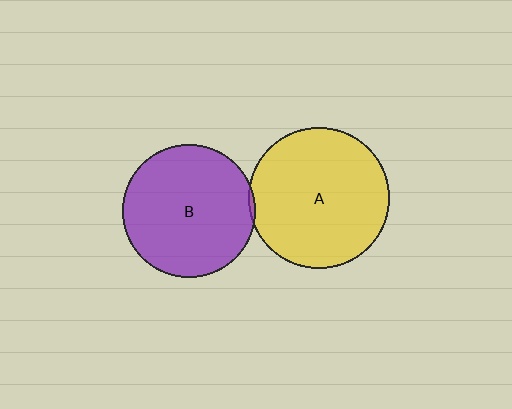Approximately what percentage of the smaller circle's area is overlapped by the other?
Approximately 5%.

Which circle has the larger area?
Circle A (yellow).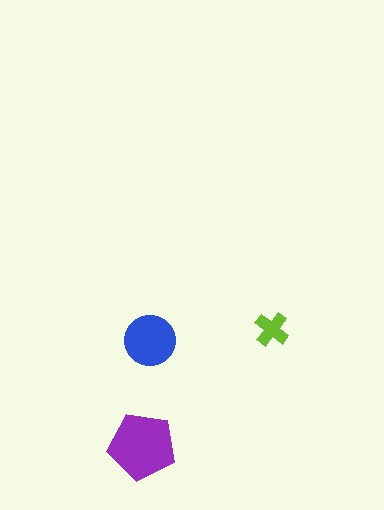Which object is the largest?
The purple pentagon.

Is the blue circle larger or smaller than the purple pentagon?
Smaller.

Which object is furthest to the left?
The purple pentagon is leftmost.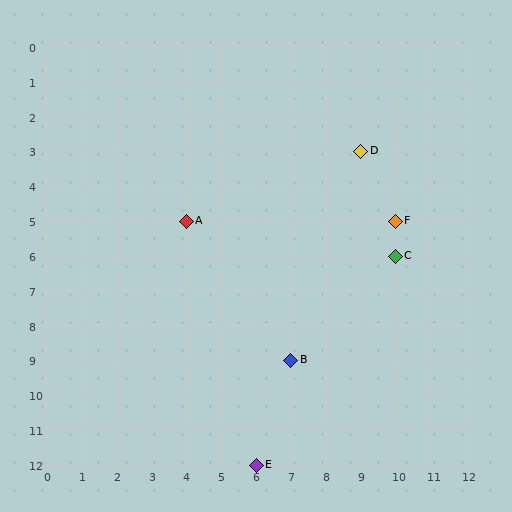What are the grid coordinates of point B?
Point B is at grid coordinates (7, 9).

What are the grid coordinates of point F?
Point F is at grid coordinates (10, 5).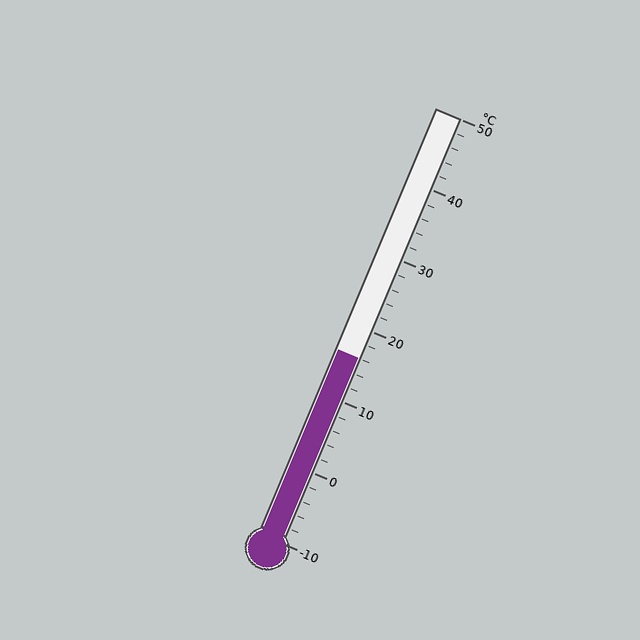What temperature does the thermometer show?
The thermometer shows approximately 16°C.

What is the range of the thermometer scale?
The thermometer scale ranges from -10°C to 50°C.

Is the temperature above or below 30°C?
The temperature is below 30°C.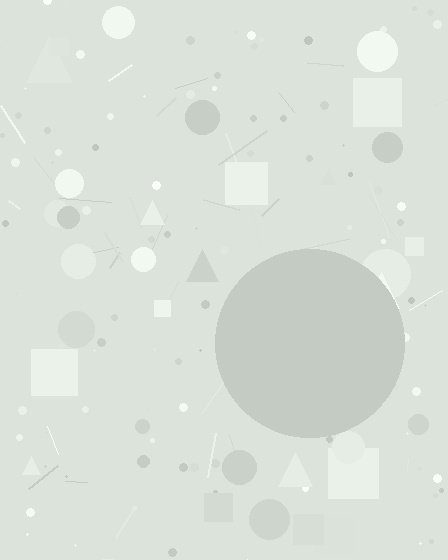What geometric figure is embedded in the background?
A circle is embedded in the background.